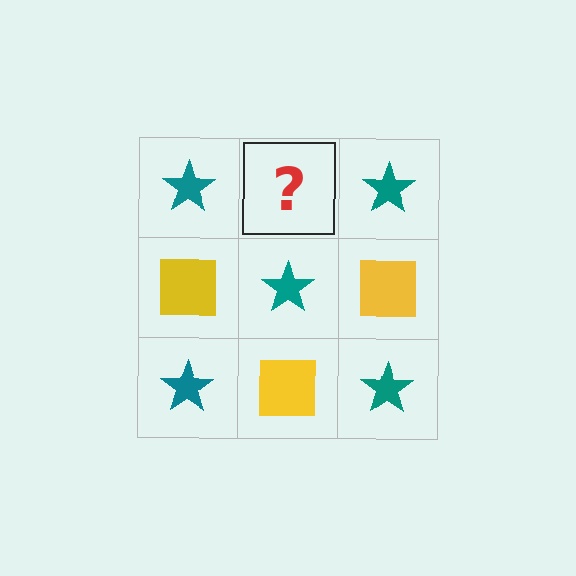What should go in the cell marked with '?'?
The missing cell should contain a yellow square.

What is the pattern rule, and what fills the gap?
The rule is that it alternates teal star and yellow square in a checkerboard pattern. The gap should be filled with a yellow square.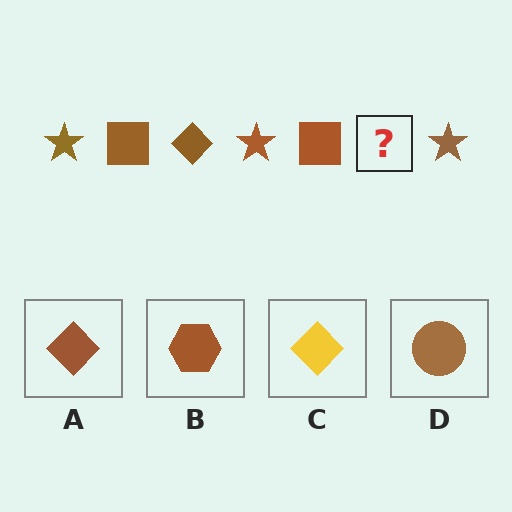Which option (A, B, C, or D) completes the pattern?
A.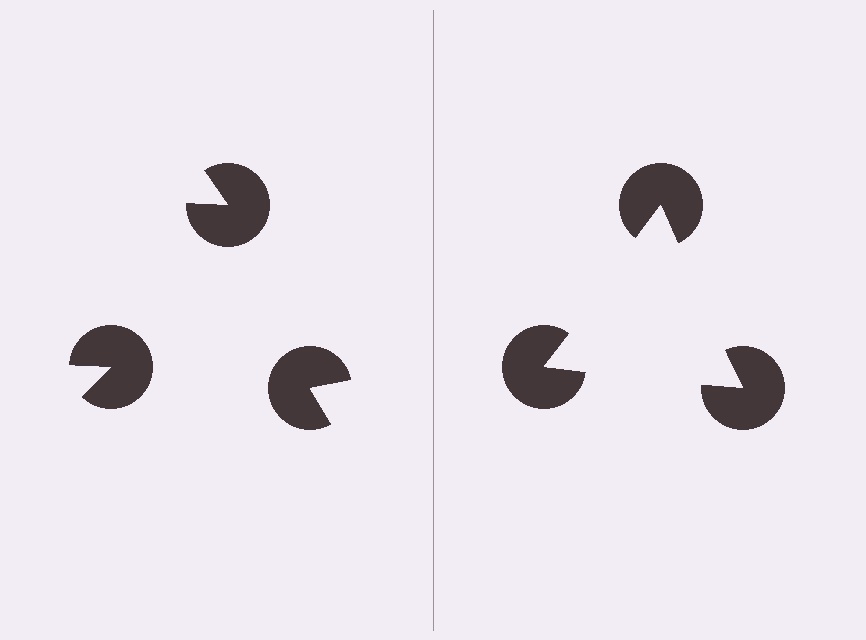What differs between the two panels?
The pac-man discs are positioned identically on both sides; only the wedge orientations differ. On the right they align to a triangle; on the left they are misaligned.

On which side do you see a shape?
An illusory triangle appears on the right side. On the left side the wedge cuts are rotated, so no coherent shape forms.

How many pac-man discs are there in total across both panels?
6 — 3 on each side.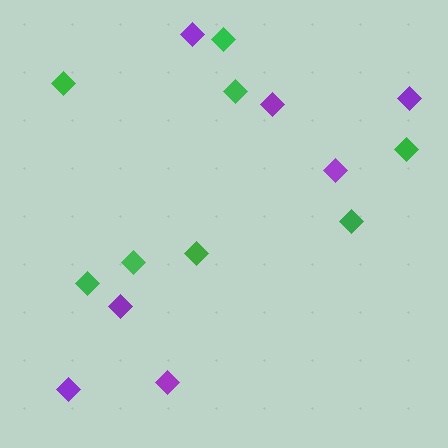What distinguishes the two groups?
There are 2 groups: one group of purple diamonds (7) and one group of green diamonds (8).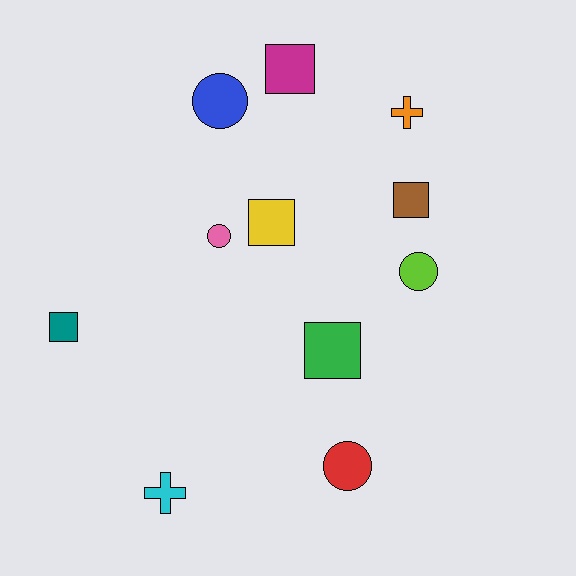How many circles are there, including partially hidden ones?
There are 4 circles.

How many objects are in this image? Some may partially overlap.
There are 11 objects.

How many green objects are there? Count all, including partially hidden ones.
There is 1 green object.